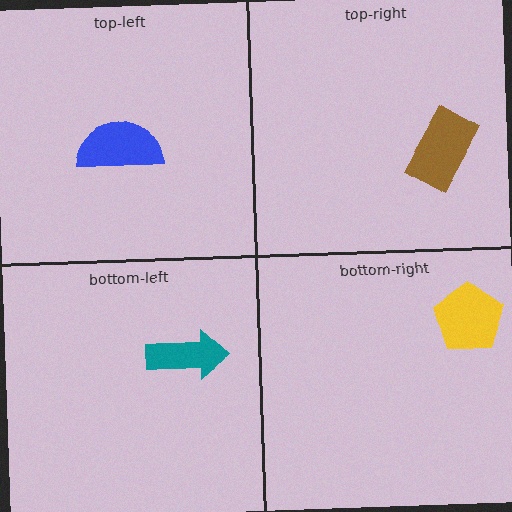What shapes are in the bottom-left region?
The teal arrow.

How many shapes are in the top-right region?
1.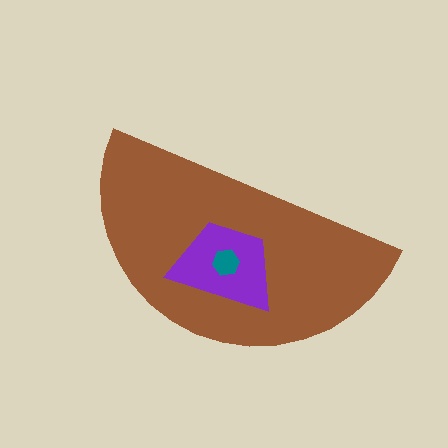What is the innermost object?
The teal hexagon.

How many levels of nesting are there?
3.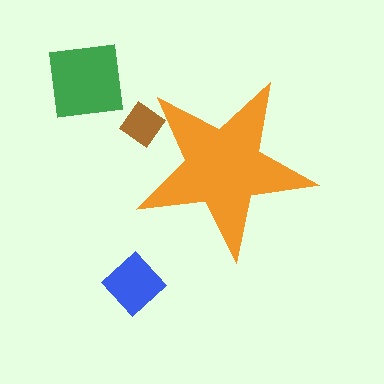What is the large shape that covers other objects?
An orange star.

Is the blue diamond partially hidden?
No, the blue diamond is fully visible.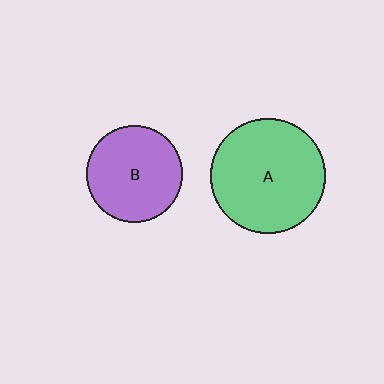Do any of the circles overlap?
No, none of the circles overlap.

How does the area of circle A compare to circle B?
Approximately 1.4 times.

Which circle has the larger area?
Circle A (green).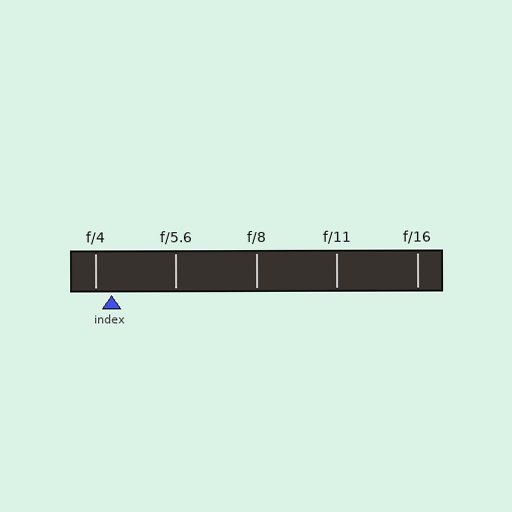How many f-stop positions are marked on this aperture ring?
There are 5 f-stop positions marked.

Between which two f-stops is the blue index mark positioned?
The index mark is between f/4 and f/5.6.